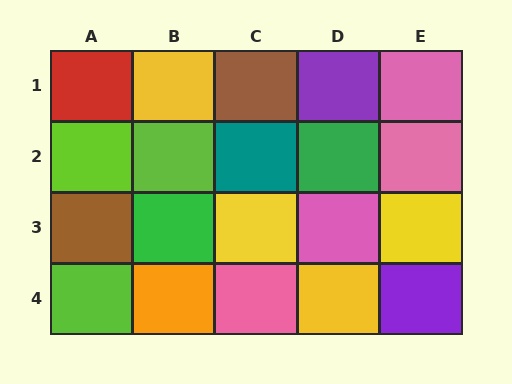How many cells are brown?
2 cells are brown.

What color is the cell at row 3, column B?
Green.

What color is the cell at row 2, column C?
Teal.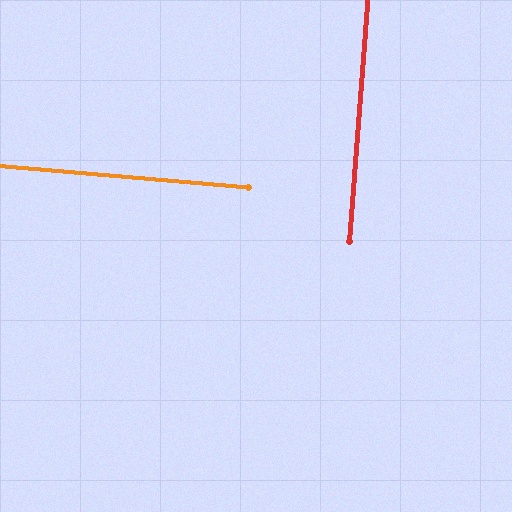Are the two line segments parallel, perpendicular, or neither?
Perpendicular — they meet at approximately 89°.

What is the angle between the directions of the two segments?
Approximately 89 degrees.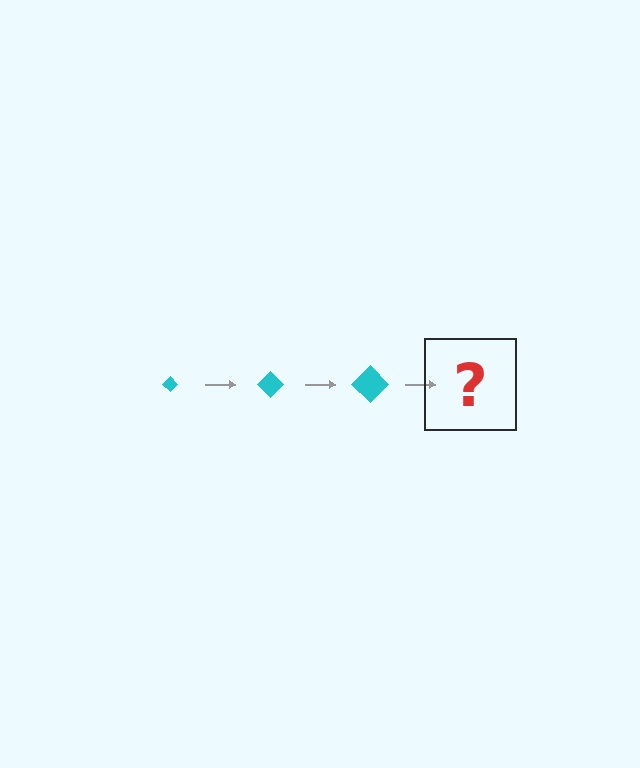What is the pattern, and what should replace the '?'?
The pattern is that the diamond gets progressively larger each step. The '?' should be a cyan diamond, larger than the previous one.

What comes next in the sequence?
The next element should be a cyan diamond, larger than the previous one.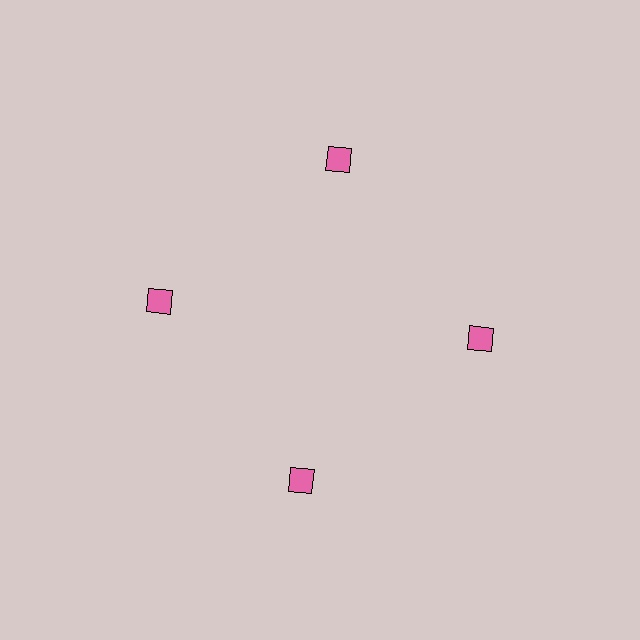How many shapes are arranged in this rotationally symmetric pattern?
There are 4 shapes, arranged in 4 groups of 1.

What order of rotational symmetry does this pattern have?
This pattern has 4-fold rotational symmetry.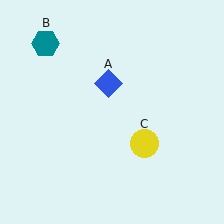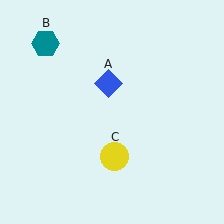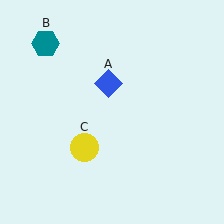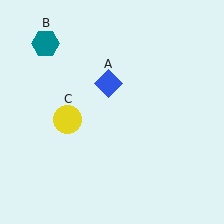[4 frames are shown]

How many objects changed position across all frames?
1 object changed position: yellow circle (object C).